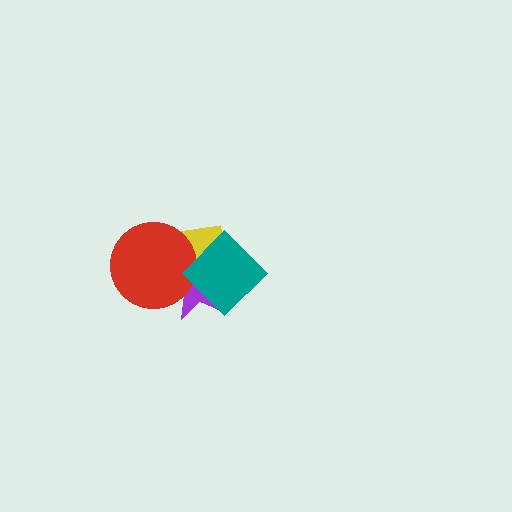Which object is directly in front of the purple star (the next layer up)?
The red circle is directly in front of the purple star.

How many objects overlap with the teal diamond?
3 objects overlap with the teal diamond.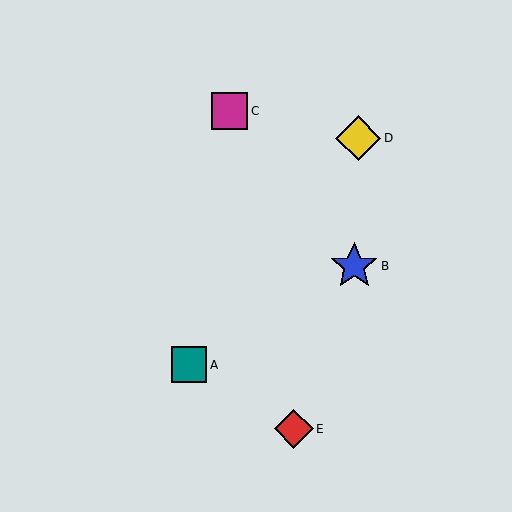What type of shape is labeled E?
Shape E is a red diamond.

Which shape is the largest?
The blue star (labeled B) is the largest.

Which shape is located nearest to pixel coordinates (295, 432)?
The red diamond (labeled E) at (294, 429) is nearest to that location.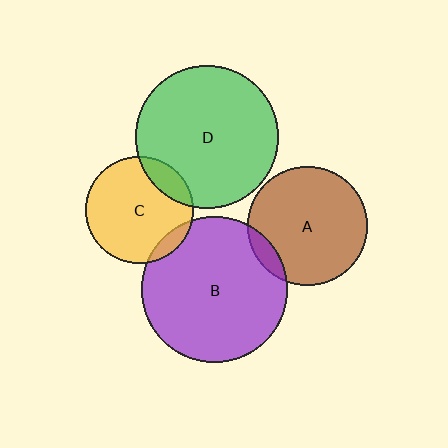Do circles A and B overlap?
Yes.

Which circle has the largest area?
Circle B (purple).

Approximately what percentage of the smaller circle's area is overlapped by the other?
Approximately 10%.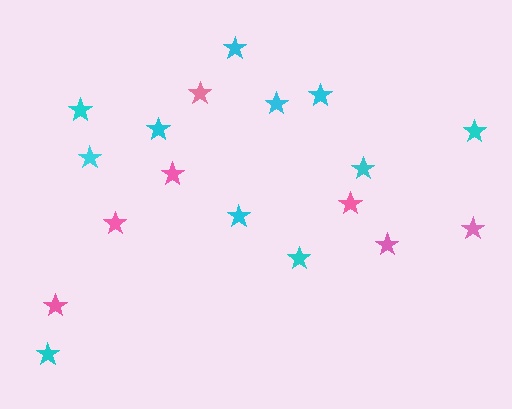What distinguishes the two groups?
There are 2 groups: one group of cyan stars (11) and one group of pink stars (7).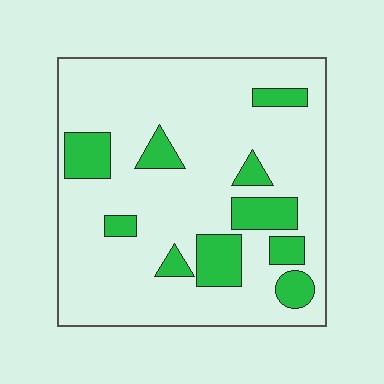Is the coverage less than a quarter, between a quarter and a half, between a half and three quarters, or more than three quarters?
Less than a quarter.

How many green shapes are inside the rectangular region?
10.